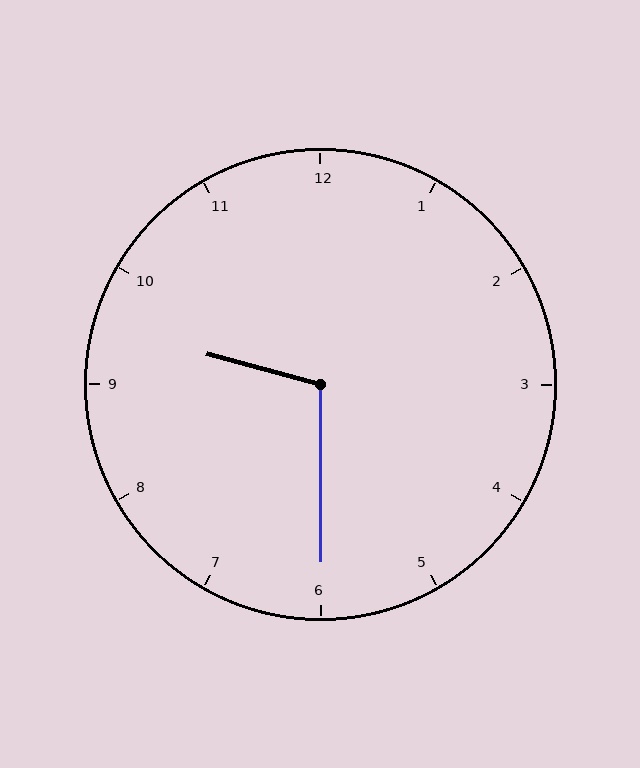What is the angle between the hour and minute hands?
Approximately 105 degrees.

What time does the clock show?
9:30.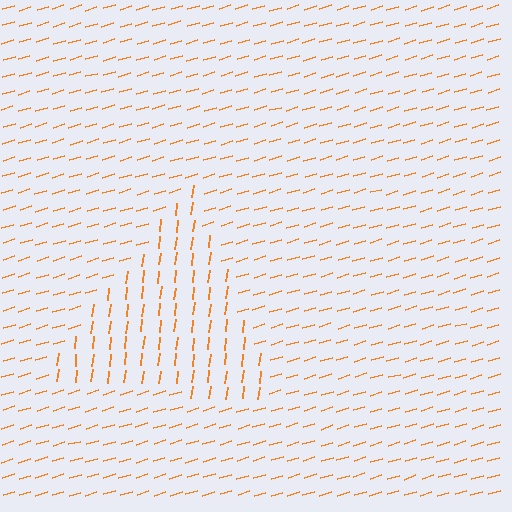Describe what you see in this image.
The image is filled with small orange line segments. A triangle region in the image has lines oriented differently from the surrounding lines, creating a visible texture boundary.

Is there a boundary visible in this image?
Yes, there is a texture boundary formed by a change in line orientation.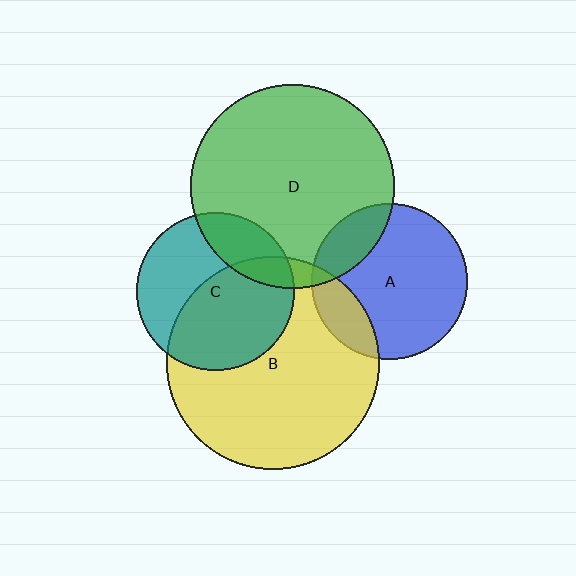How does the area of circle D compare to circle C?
Approximately 1.7 times.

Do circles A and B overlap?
Yes.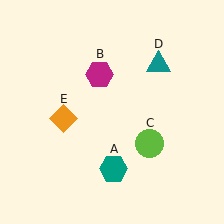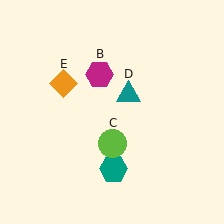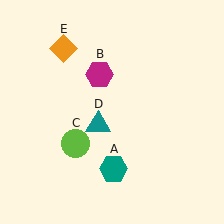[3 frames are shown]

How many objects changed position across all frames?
3 objects changed position: lime circle (object C), teal triangle (object D), orange diamond (object E).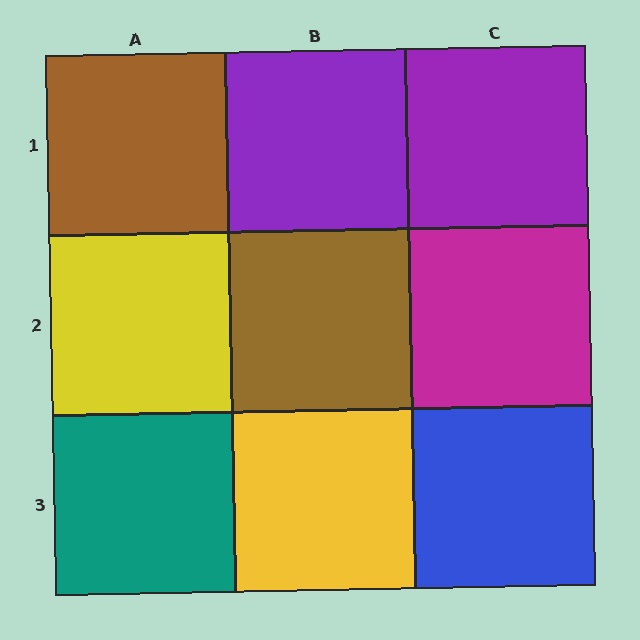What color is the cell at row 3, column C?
Blue.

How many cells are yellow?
2 cells are yellow.